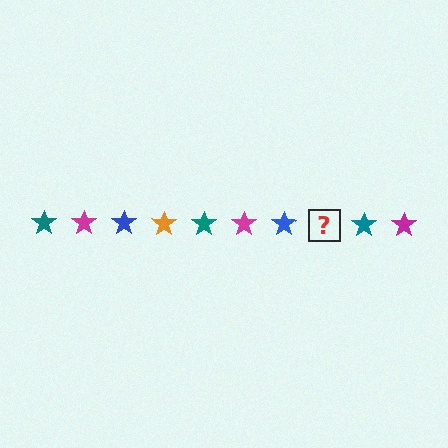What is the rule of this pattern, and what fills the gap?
The rule is that the pattern cycles through teal, magenta, blue, orange stars. The gap should be filled with an orange star.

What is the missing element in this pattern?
The missing element is an orange star.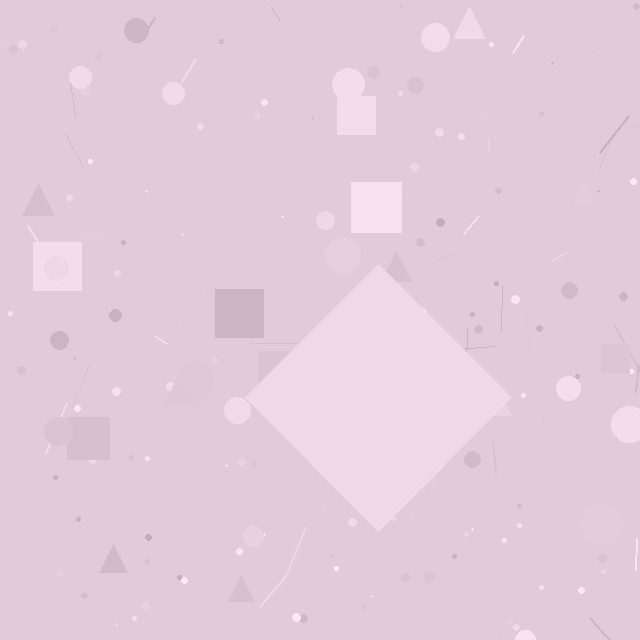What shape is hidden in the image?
A diamond is hidden in the image.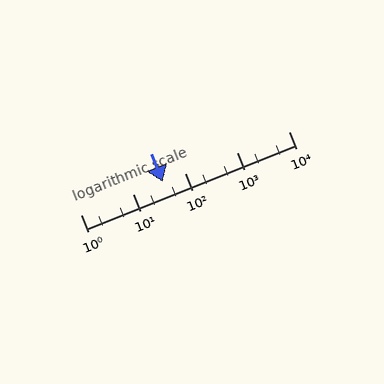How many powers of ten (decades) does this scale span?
The scale spans 4 decades, from 1 to 10000.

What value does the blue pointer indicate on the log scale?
The pointer indicates approximately 38.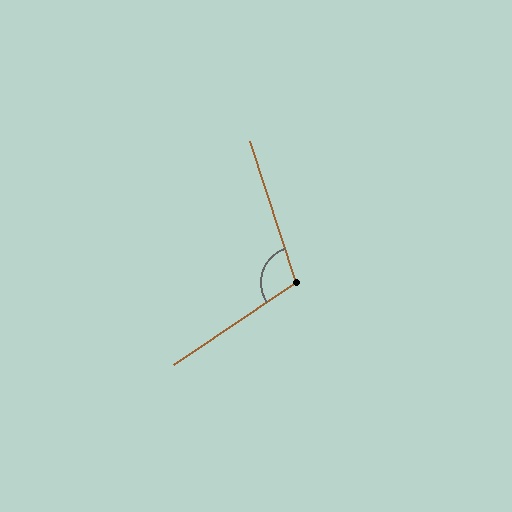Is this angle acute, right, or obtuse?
It is obtuse.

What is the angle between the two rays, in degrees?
Approximately 106 degrees.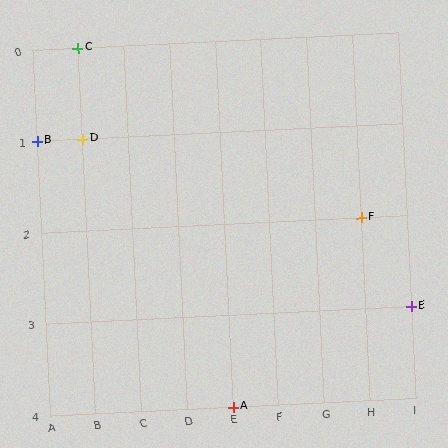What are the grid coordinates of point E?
Point E is at grid coordinates (I, 3).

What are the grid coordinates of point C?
Point C is at grid coordinates (B, 0).